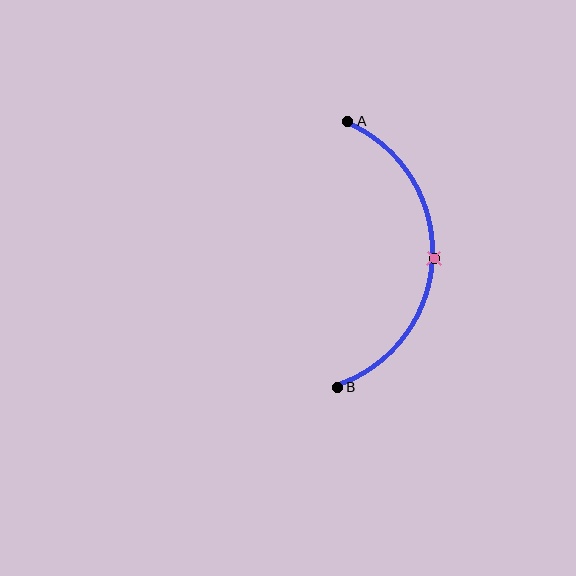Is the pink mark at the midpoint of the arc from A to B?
Yes. The pink mark lies on the arc at equal arc-length from both A and B — it is the arc midpoint.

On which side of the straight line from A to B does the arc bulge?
The arc bulges to the right of the straight line connecting A and B.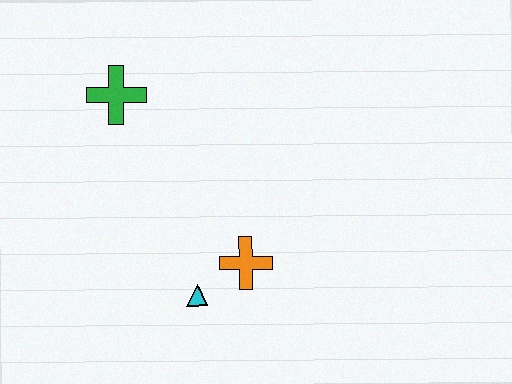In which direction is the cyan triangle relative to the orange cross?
The cyan triangle is to the left of the orange cross.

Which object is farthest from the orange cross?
The green cross is farthest from the orange cross.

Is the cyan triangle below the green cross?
Yes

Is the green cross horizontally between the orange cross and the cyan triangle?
No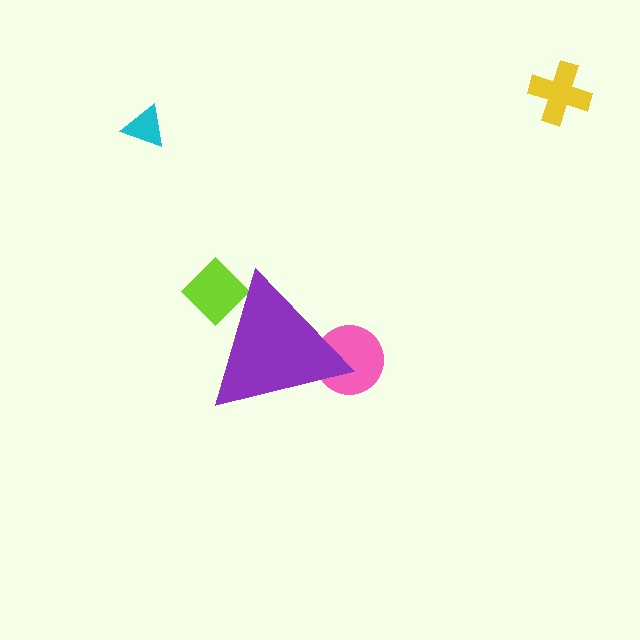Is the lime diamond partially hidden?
Yes, the lime diamond is partially hidden behind the purple triangle.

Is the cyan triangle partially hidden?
No, the cyan triangle is fully visible.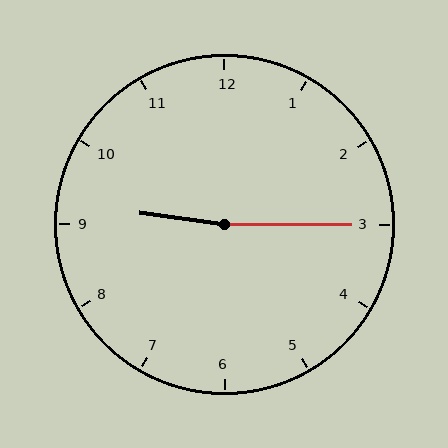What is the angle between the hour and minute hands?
Approximately 172 degrees.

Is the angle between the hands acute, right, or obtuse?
It is obtuse.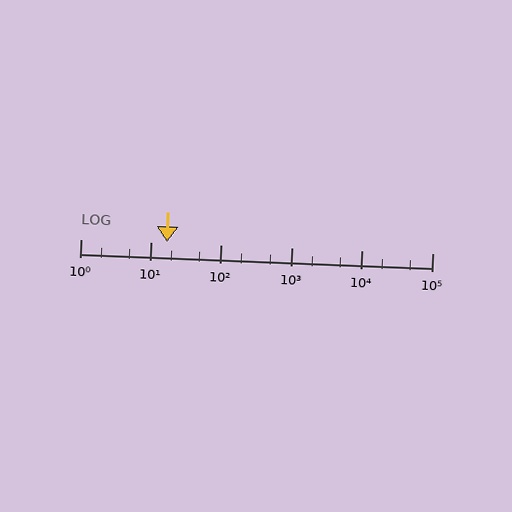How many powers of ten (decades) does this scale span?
The scale spans 5 decades, from 1 to 100000.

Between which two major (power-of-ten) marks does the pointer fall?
The pointer is between 10 and 100.